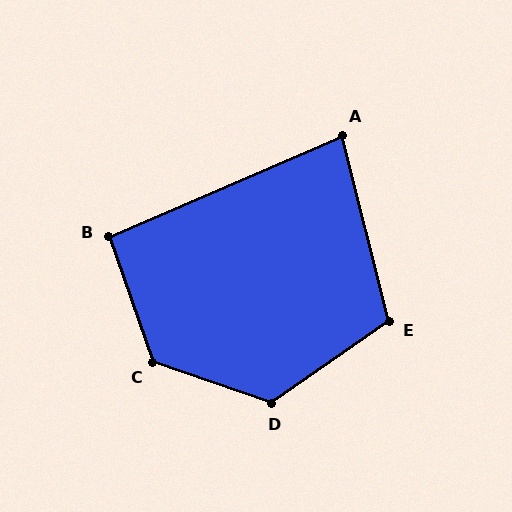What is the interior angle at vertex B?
Approximately 94 degrees (approximately right).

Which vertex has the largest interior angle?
C, at approximately 128 degrees.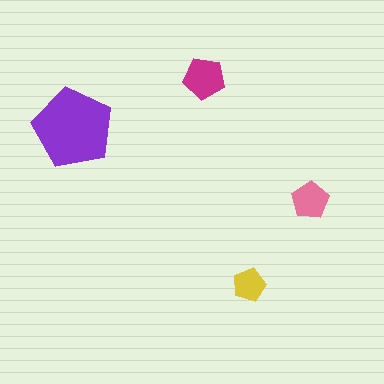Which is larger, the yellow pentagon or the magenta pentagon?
The magenta one.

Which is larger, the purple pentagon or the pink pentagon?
The purple one.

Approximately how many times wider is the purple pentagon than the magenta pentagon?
About 2 times wider.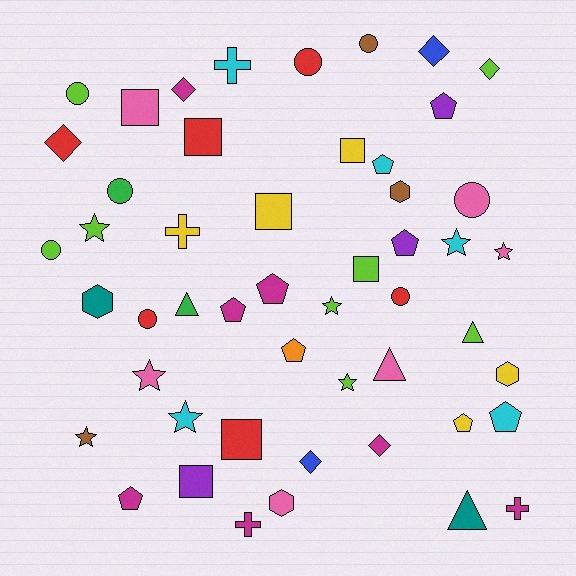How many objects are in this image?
There are 50 objects.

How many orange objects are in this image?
There is 1 orange object.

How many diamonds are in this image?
There are 6 diamonds.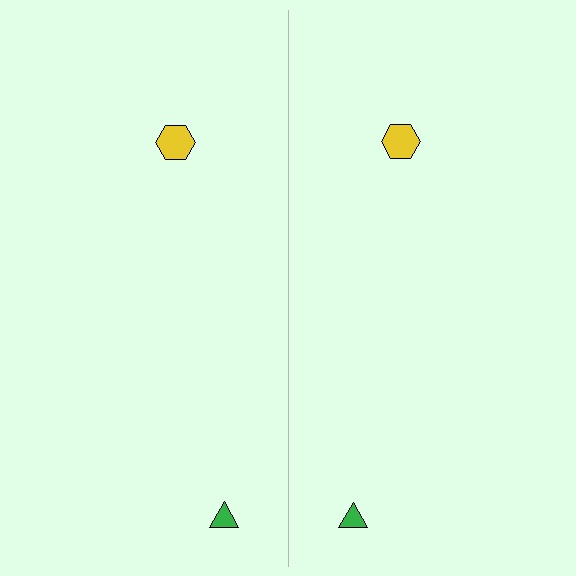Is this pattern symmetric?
Yes, this pattern has bilateral (reflection) symmetry.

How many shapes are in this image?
There are 4 shapes in this image.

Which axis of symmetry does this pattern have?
The pattern has a vertical axis of symmetry running through the center of the image.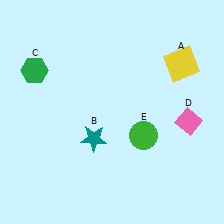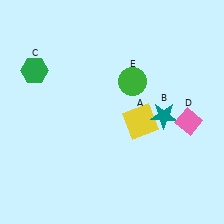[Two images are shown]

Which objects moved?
The objects that moved are: the yellow square (A), the teal star (B), the green circle (E).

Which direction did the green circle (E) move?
The green circle (E) moved up.